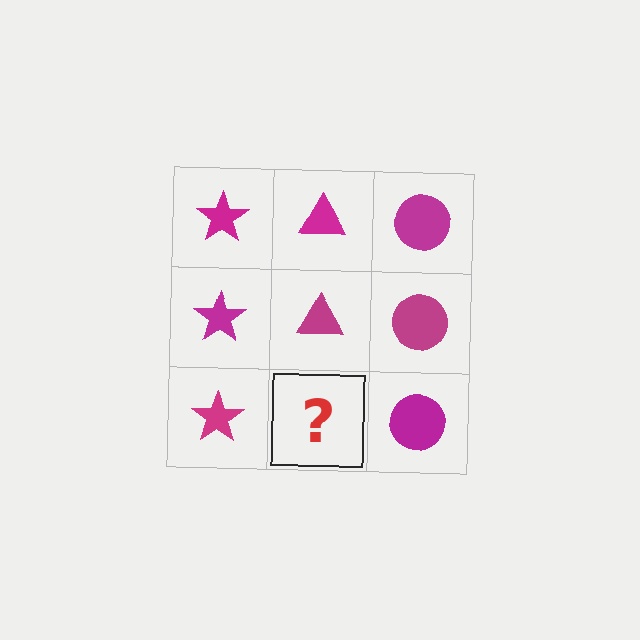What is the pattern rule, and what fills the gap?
The rule is that each column has a consistent shape. The gap should be filled with a magenta triangle.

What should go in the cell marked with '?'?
The missing cell should contain a magenta triangle.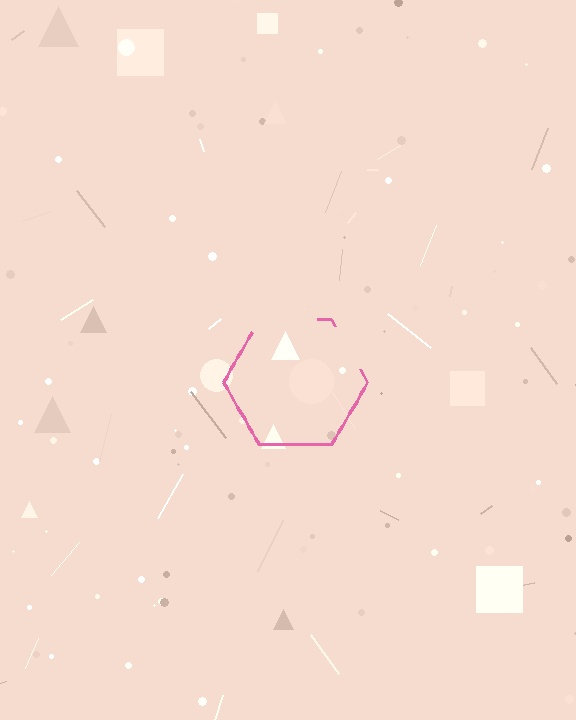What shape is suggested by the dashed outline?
The dashed outline suggests a hexagon.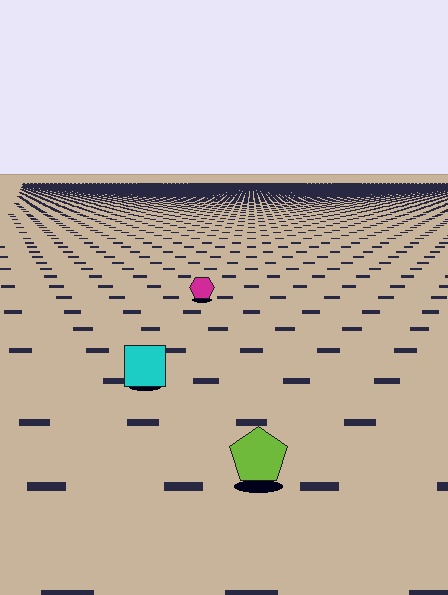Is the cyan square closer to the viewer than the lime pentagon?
No. The lime pentagon is closer — you can tell from the texture gradient: the ground texture is coarser near it.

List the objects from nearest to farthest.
From nearest to farthest: the lime pentagon, the cyan square, the magenta hexagon.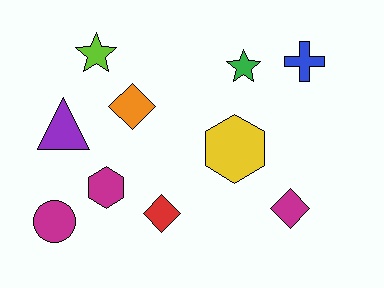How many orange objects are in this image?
There is 1 orange object.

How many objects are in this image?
There are 10 objects.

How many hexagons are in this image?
There are 2 hexagons.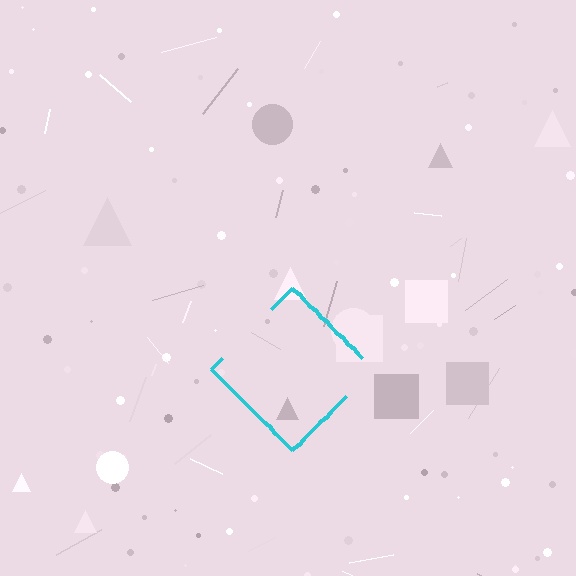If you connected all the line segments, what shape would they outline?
They would outline a diamond.